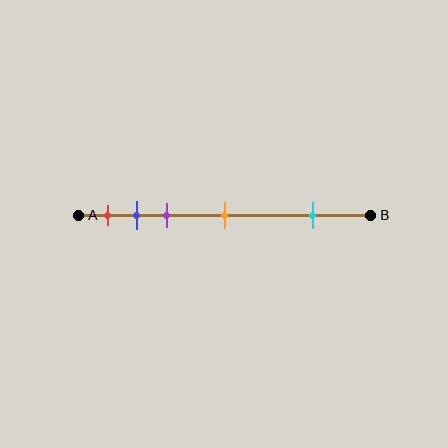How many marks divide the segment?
There are 5 marks dividing the segment.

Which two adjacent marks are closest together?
The blue and purple marks are the closest adjacent pair.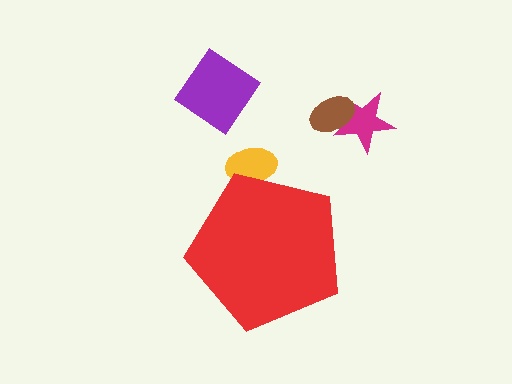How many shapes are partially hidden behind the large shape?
1 shape is partially hidden.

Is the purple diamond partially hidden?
No, the purple diamond is fully visible.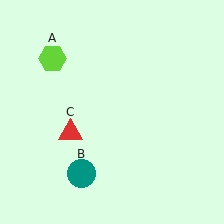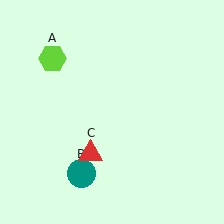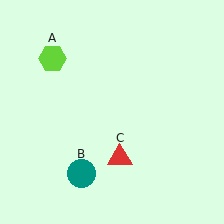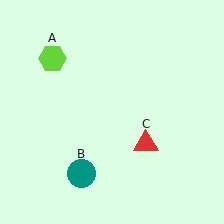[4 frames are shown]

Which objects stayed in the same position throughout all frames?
Lime hexagon (object A) and teal circle (object B) remained stationary.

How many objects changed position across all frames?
1 object changed position: red triangle (object C).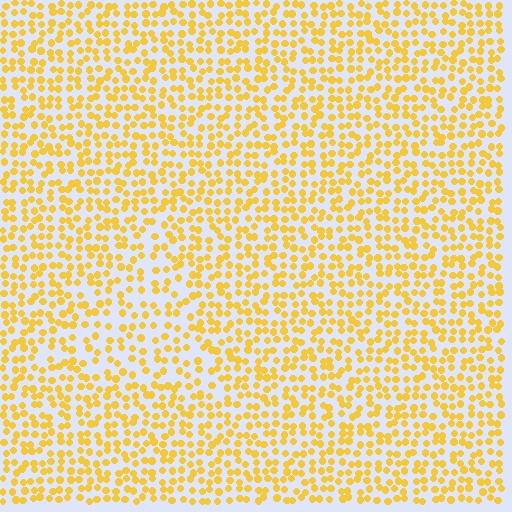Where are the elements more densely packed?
The elements are more densely packed outside the triangle boundary.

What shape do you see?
I see a triangle.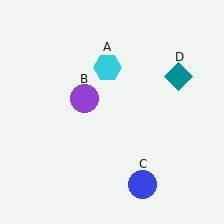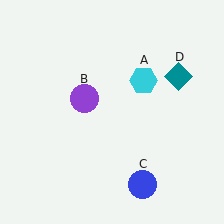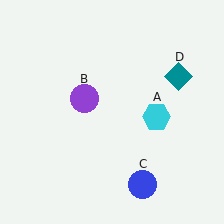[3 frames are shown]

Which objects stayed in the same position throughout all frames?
Purple circle (object B) and blue circle (object C) and teal diamond (object D) remained stationary.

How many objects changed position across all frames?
1 object changed position: cyan hexagon (object A).